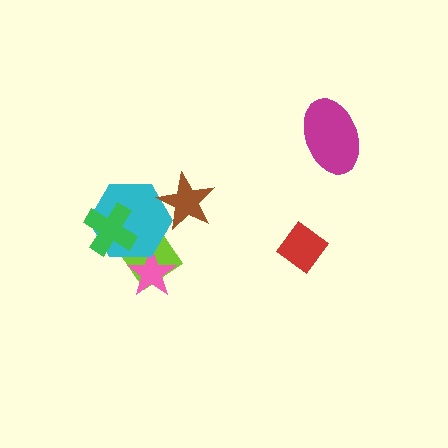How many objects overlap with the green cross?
2 objects overlap with the green cross.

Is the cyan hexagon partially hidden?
Yes, it is partially covered by another shape.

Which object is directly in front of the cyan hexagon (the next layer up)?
The green cross is directly in front of the cyan hexagon.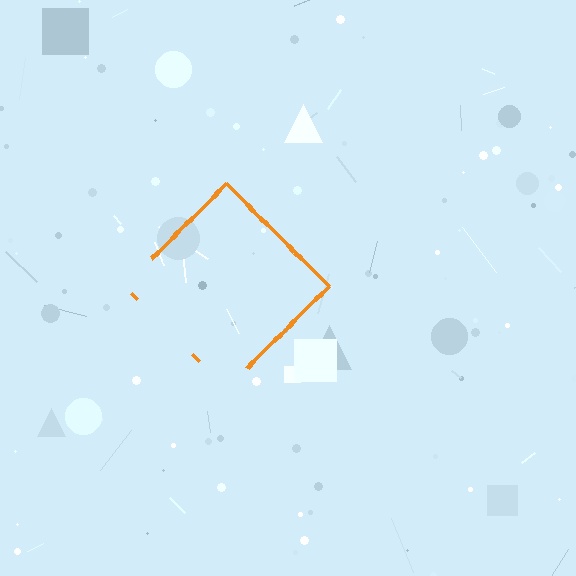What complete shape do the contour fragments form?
The contour fragments form a diamond.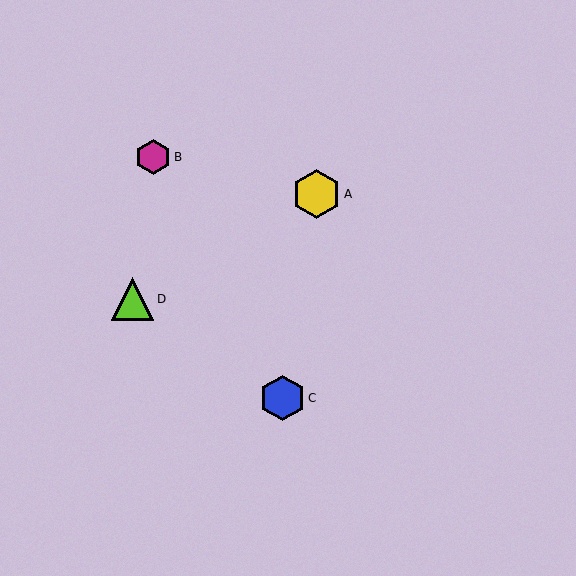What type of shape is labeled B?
Shape B is a magenta hexagon.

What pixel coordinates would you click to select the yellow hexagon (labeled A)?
Click at (316, 194) to select the yellow hexagon A.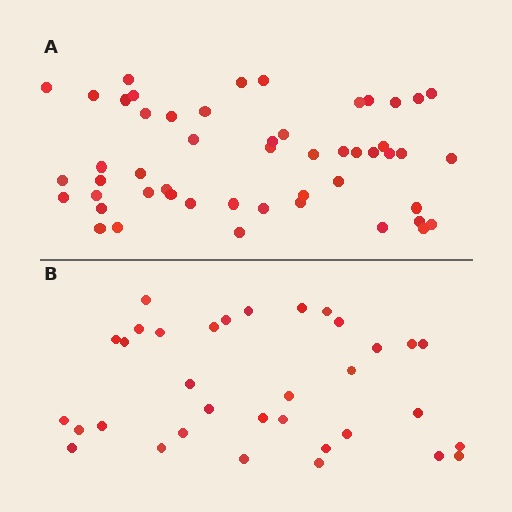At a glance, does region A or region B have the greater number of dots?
Region A (the top region) has more dots.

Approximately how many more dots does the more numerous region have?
Region A has approximately 15 more dots than region B.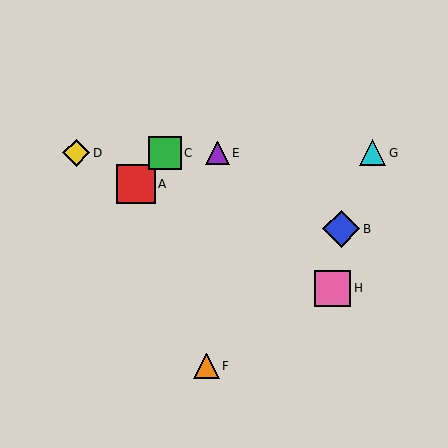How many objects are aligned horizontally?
4 objects (C, D, E, G) are aligned horizontally.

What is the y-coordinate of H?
Object H is at y≈288.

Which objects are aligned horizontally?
Objects C, D, E, G are aligned horizontally.